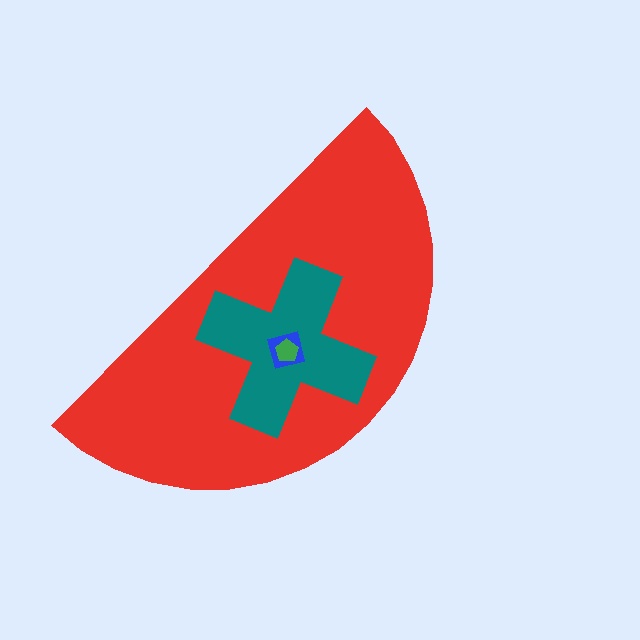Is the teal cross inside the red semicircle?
Yes.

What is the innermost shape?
The green pentagon.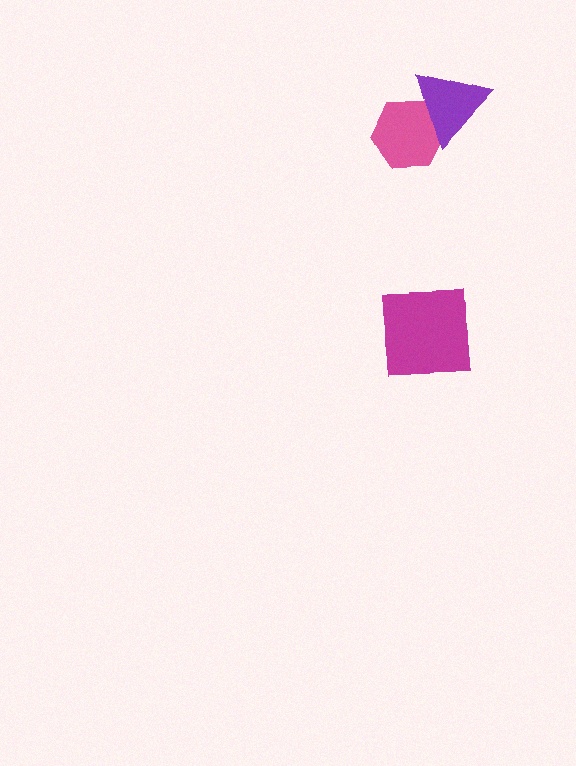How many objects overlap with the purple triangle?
1 object overlaps with the purple triangle.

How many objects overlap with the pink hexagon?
1 object overlaps with the pink hexagon.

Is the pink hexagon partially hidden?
Yes, it is partially covered by another shape.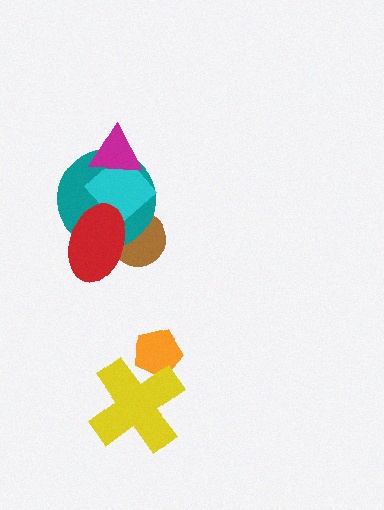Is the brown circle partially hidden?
Yes, it is partially covered by another shape.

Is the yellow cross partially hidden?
No, no other shape covers it.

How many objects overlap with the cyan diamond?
4 objects overlap with the cyan diamond.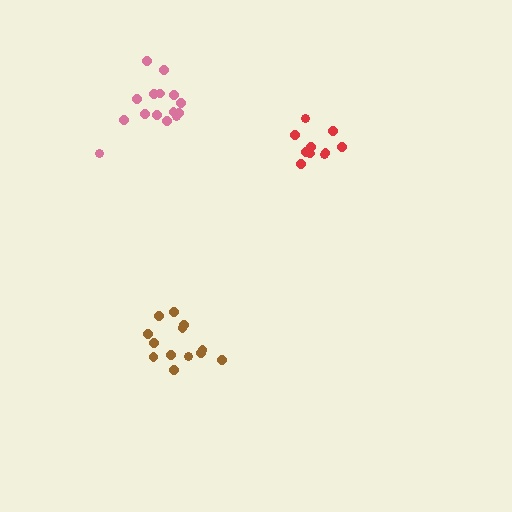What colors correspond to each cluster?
The clusters are colored: red, brown, pink.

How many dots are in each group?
Group 1: 10 dots, Group 2: 13 dots, Group 3: 15 dots (38 total).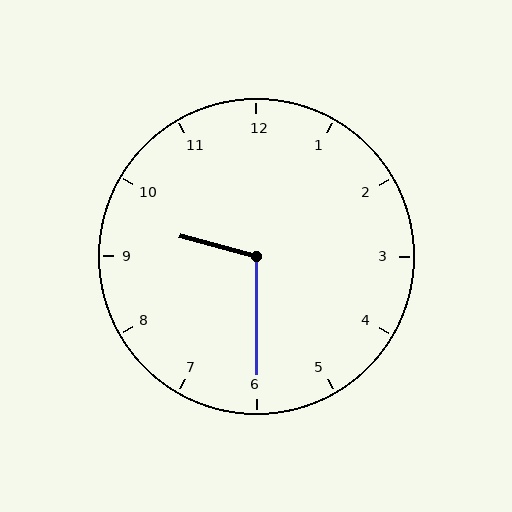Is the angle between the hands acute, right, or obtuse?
It is obtuse.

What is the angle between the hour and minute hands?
Approximately 105 degrees.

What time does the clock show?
9:30.